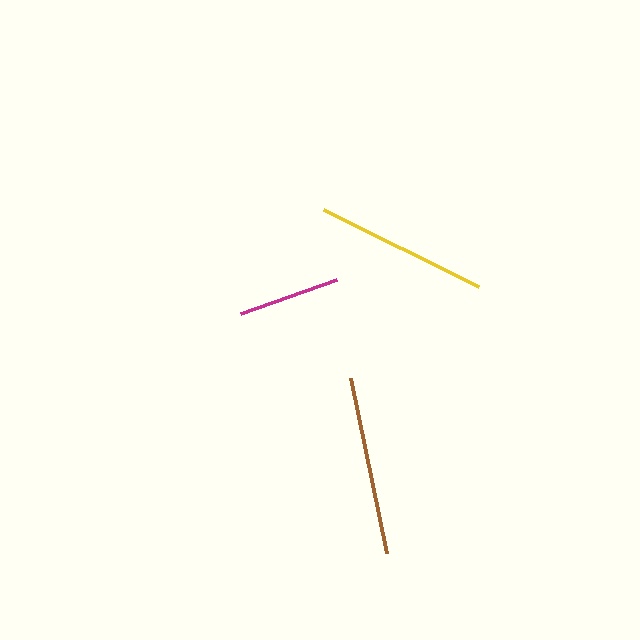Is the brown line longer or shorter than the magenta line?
The brown line is longer than the magenta line.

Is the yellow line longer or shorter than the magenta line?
The yellow line is longer than the magenta line.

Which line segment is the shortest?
The magenta line is the shortest at approximately 102 pixels.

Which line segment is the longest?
The brown line is the longest at approximately 178 pixels.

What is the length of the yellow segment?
The yellow segment is approximately 174 pixels long.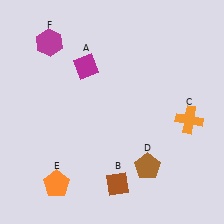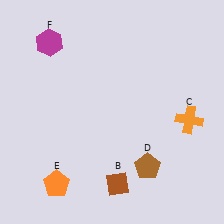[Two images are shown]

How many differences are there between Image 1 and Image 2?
There is 1 difference between the two images.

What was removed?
The magenta diamond (A) was removed in Image 2.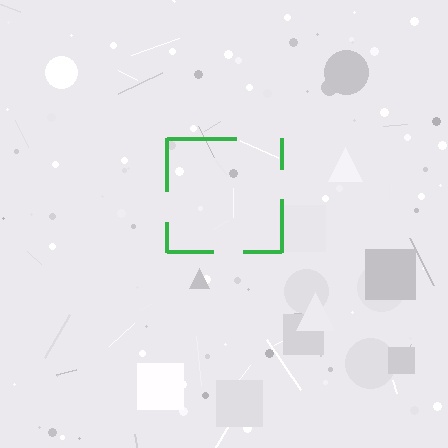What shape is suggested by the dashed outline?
The dashed outline suggests a square.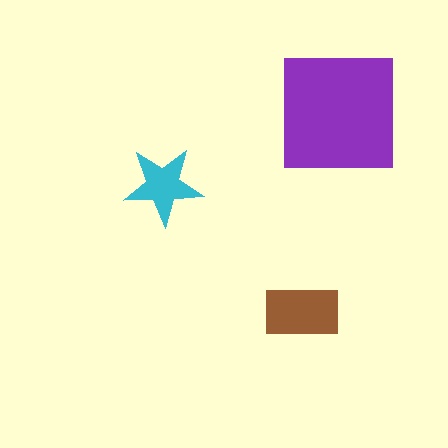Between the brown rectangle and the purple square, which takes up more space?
The purple square.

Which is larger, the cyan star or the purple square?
The purple square.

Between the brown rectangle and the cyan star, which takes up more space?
The brown rectangle.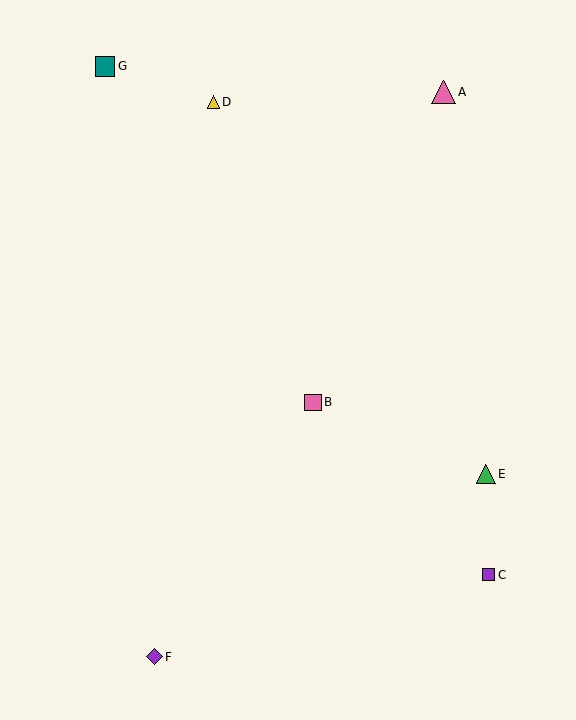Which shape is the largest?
The pink triangle (labeled A) is the largest.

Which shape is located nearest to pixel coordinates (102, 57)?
The teal square (labeled G) at (105, 66) is nearest to that location.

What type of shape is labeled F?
Shape F is a purple diamond.